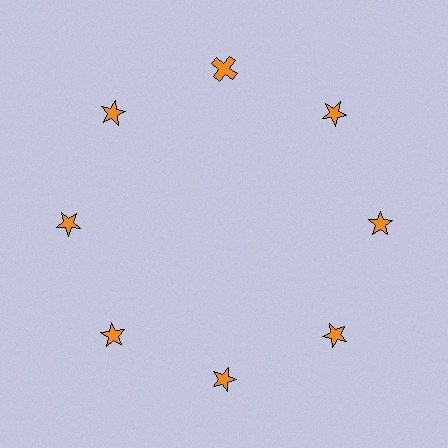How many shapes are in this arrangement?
There are 8 shapes arranged in a ring pattern.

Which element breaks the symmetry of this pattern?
The orange cross at roughly the 12 o'clock position breaks the symmetry. All other shapes are orange stars.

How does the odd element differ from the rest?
It has a different shape: cross instead of star.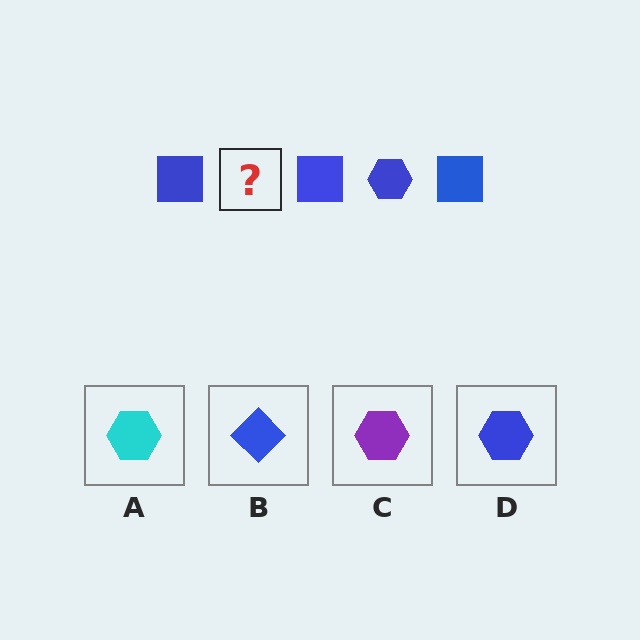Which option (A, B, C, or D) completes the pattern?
D.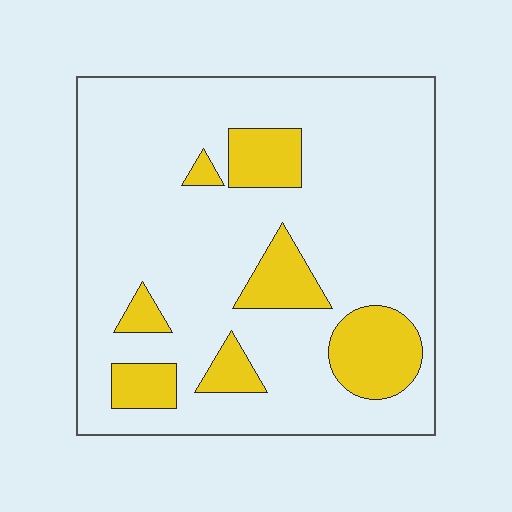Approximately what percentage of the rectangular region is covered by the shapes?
Approximately 20%.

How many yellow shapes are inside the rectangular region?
7.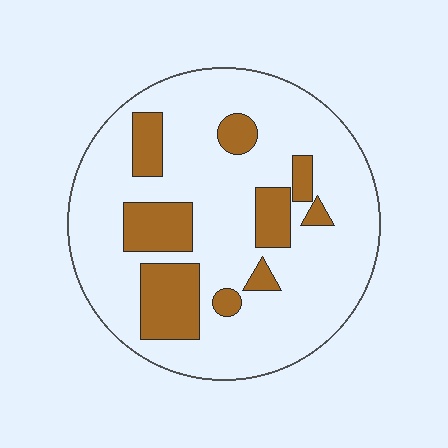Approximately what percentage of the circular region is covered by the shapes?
Approximately 20%.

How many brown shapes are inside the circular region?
9.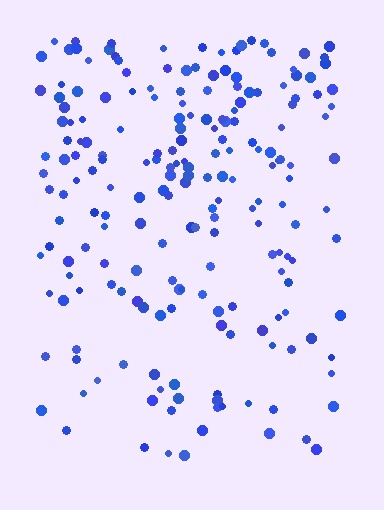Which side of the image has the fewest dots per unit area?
The bottom.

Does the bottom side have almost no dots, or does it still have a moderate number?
Still a moderate number, just noticeably fewer than the top.